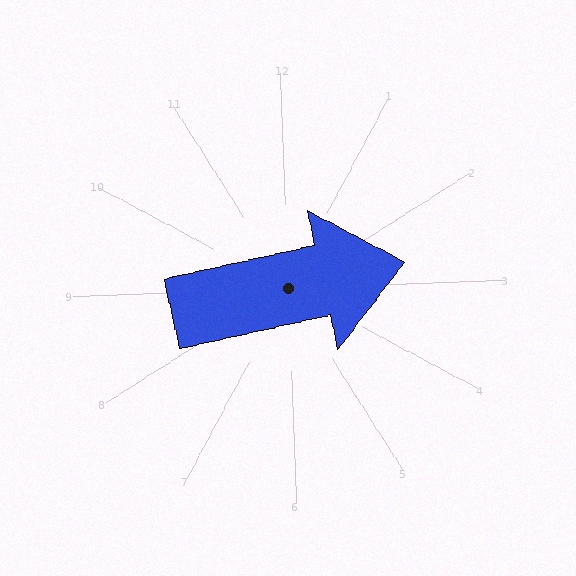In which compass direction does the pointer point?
East.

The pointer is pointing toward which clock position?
Roughly 3 o'clock.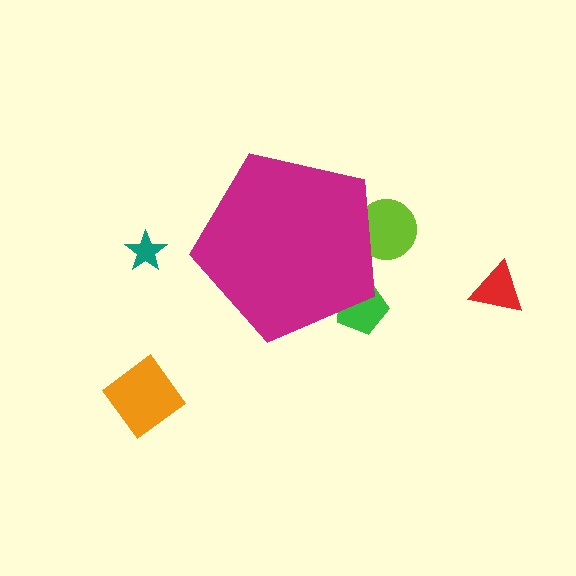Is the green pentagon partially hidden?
Yes, the green pentagon is partially hidden behind the magenta pentagon.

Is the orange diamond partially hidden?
No, the orange diamond is fully visible.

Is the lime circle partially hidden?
Yes, the lime circle is partially hidden behind the magenta pentagon.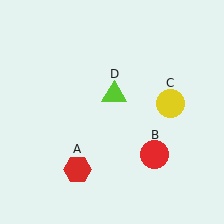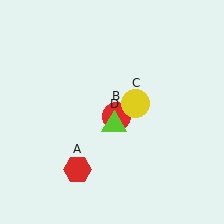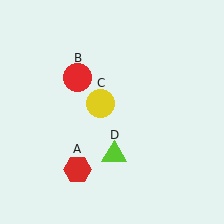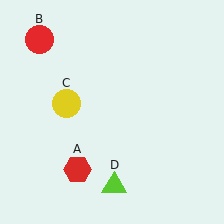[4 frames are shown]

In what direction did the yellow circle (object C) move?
The yellow circle (object C) moved left.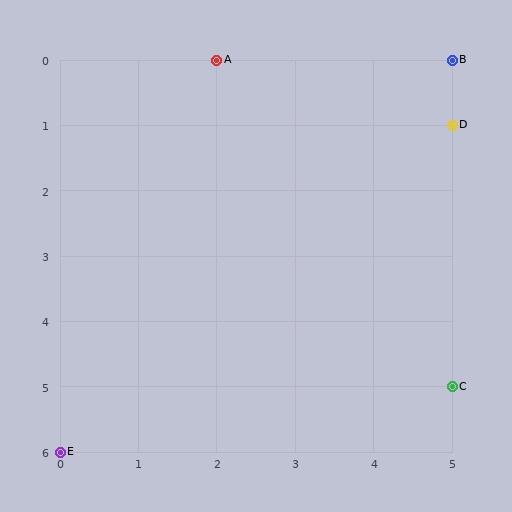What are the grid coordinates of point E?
Point E is at grid coordinates (0, 6).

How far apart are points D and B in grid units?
Points D and B are 1 row apart.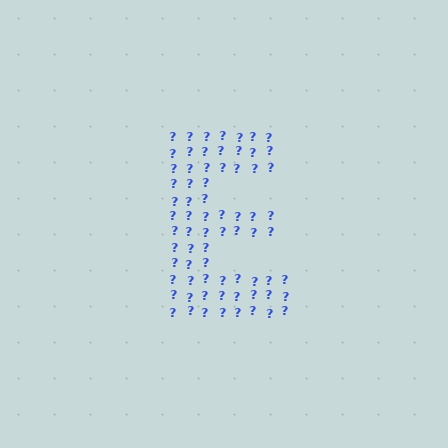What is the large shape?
The large shape is the letter E.